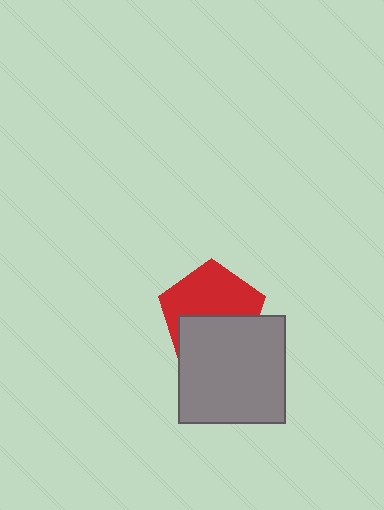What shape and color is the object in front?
The object in front is a gray square.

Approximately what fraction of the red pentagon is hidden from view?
Roughly 43% of the red pentagon is hidden behind the gray square.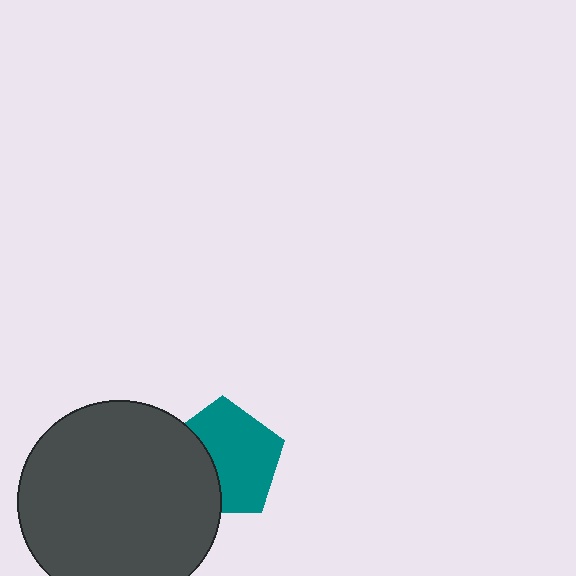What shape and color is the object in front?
The object in front is a dark gray circle.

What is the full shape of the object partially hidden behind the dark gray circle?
The partially hidden object is a teal pentagon.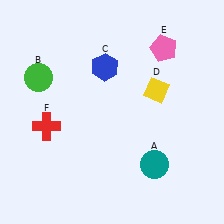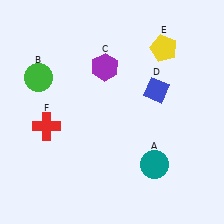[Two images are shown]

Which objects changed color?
C changed from blue to purple. D changed from yellow to blue. E changed from pink to yellow.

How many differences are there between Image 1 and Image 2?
There are 3 differences between the two images.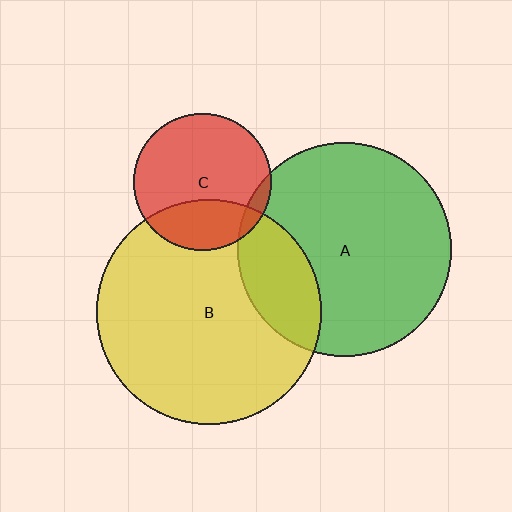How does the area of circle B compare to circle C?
Approximately 2.7 times.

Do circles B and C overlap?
Yes.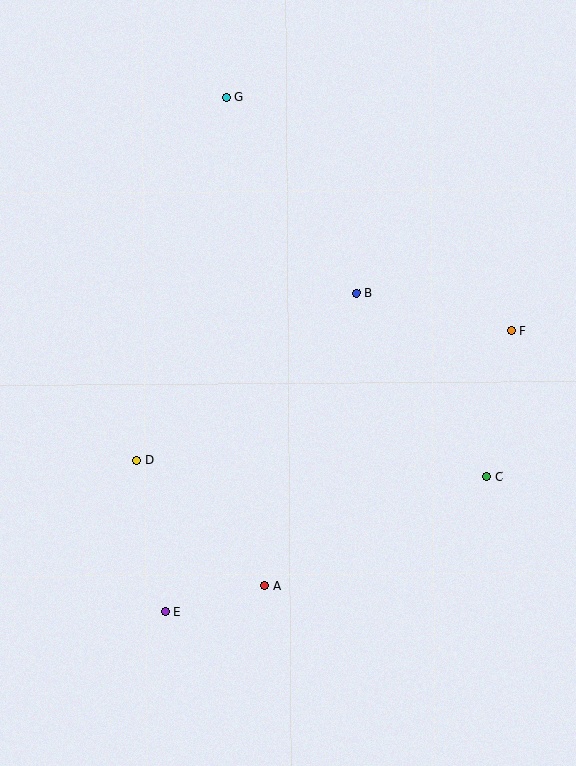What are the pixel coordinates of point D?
Point D is at (136, 460).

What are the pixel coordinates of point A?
Point A is at (265, 586).